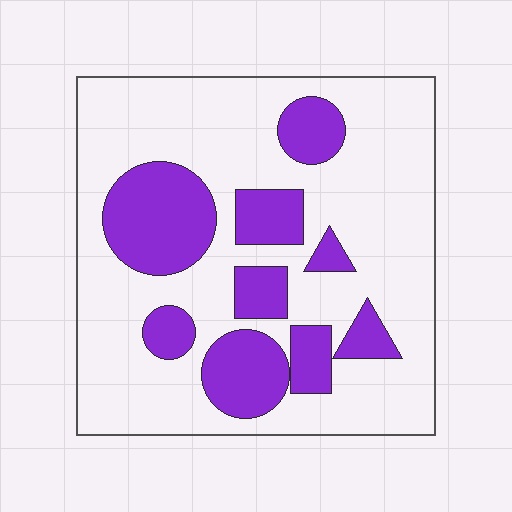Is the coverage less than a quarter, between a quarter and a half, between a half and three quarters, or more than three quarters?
Between a quarter and a half.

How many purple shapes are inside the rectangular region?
9.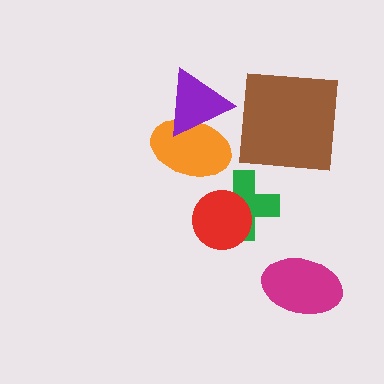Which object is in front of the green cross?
The red circle is in front of the green cross.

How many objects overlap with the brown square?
0 objects overlap with the brown square.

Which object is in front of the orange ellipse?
The purple triangle is in front of the orange ellipse.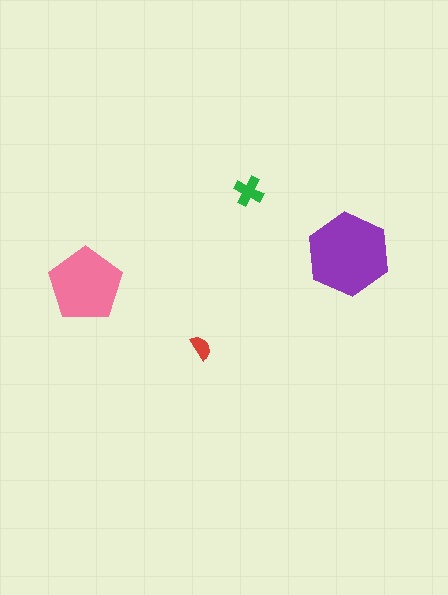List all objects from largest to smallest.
The purple hexagon, the pink pentagon, the green cross, the red semicircle.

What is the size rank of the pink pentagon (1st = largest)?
2nd.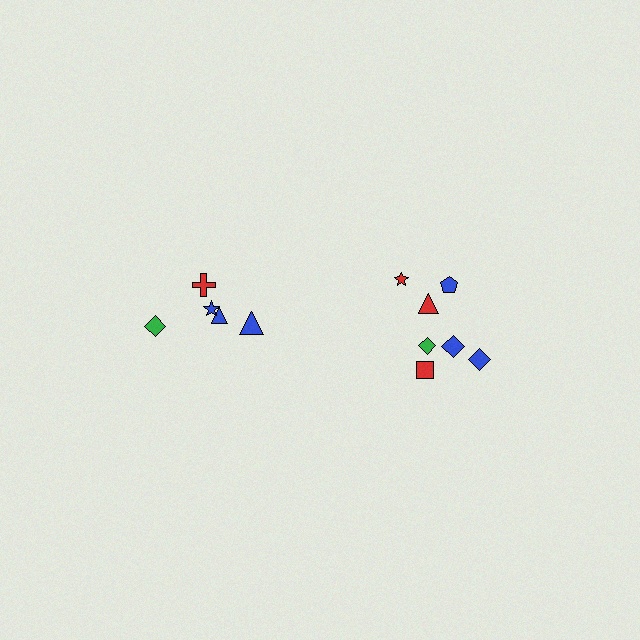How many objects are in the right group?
There are 7 objects.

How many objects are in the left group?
There are 5 objects.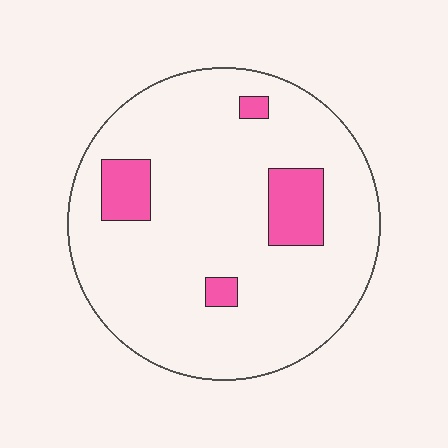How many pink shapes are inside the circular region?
4.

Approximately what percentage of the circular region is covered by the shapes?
Approximately 10%.